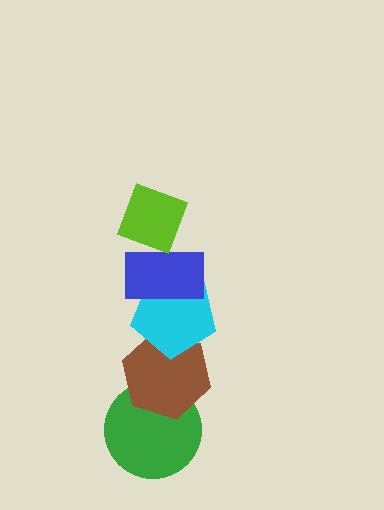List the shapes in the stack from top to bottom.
From top to bottom: the lime diamond, the blue rectangle, the cyan pentagon, the brown hexagon, the green circle.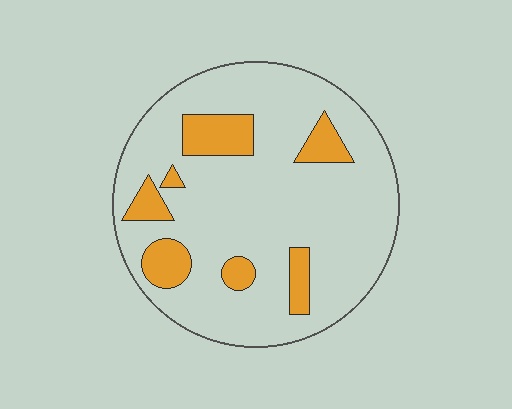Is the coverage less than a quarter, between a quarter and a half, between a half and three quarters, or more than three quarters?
Less than a quarter.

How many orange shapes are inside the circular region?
7.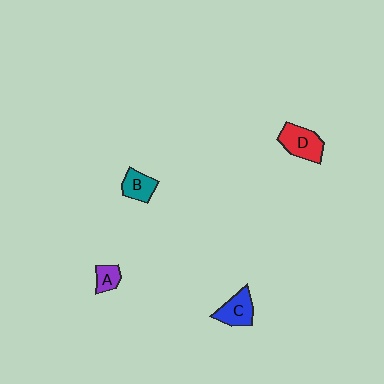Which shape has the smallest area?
Shape A (purple).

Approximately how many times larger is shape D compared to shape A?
Approximately 2.0 times.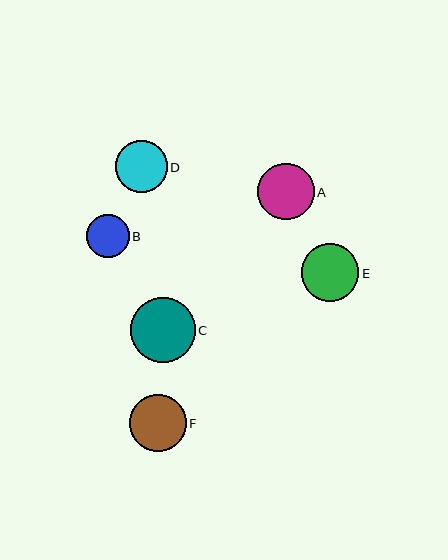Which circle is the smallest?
Circle B is the smallest with a size of approximately 43 pixels.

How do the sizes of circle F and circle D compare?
Circle F and circle D are approximately the same size.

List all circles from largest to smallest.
From largest to smallest: C, E, F, A, D, B.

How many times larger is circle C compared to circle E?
Circle C is approximately 1.1 times the size of circle E.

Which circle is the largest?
Circle C is the largest with a size of approximately 65 pixels.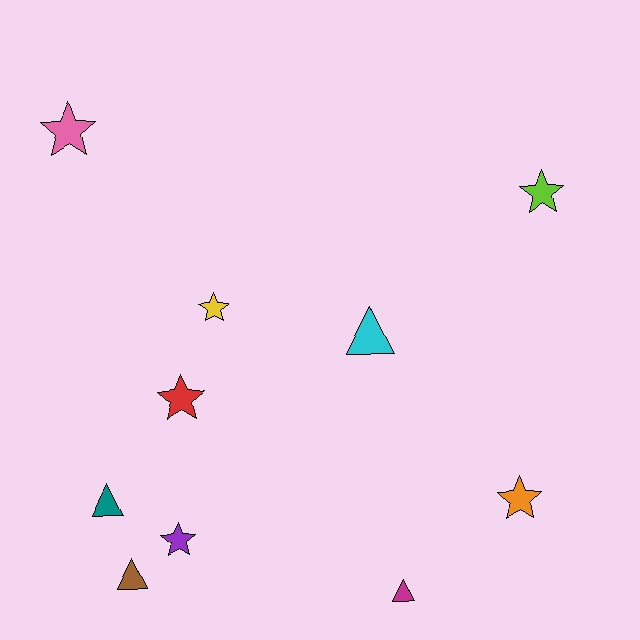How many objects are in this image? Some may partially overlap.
There are 10 objects.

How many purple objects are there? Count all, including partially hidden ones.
There is 1 purple object.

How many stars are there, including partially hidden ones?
There are 6 stars.